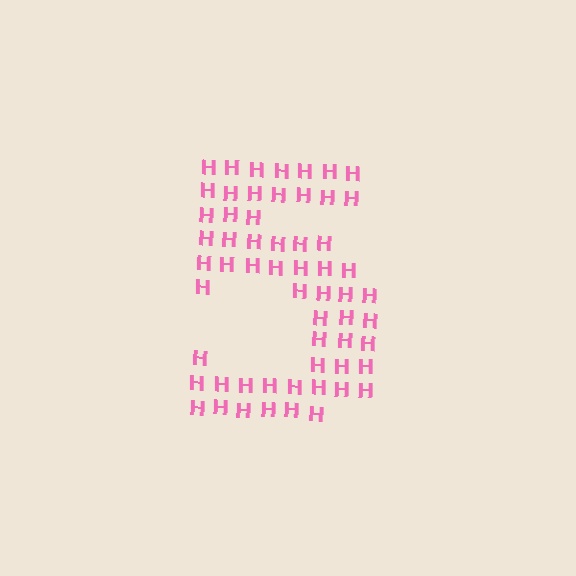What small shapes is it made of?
It is made of small letter H's.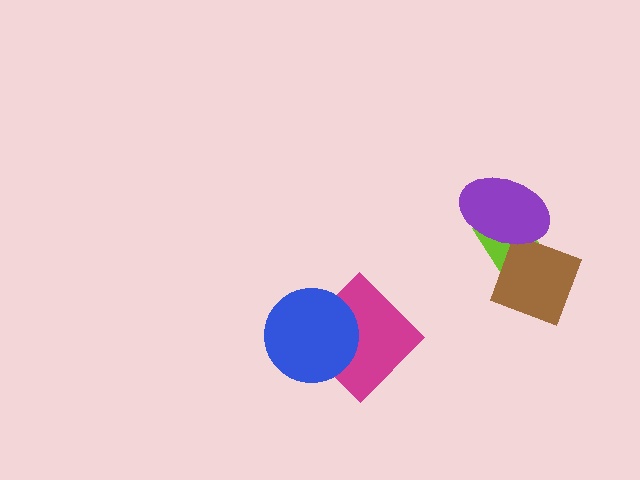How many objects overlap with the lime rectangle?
2 objects overlap with the lime rectangle.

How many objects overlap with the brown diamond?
2 objects overlap with the brown diamond.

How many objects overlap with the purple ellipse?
2 objects overlap with the purple ellipse.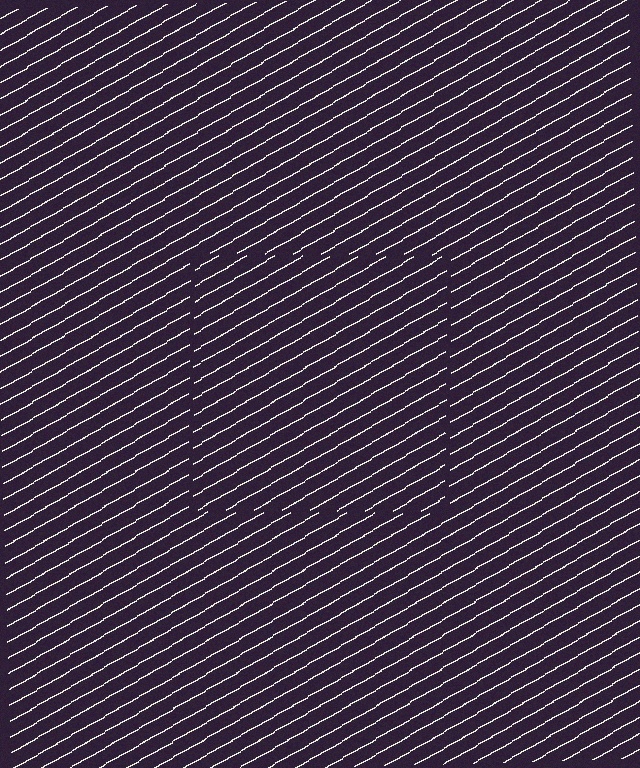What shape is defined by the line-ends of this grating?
An illusory square. The interior of the shape contains the same grating, shifted by half a period — the contour is defined by the phase discontinuity where line-ends from the inner and outer gratings abut.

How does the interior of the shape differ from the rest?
The interior of the shape contains the same grating, shifted by half a period — the contour is defined by the phase discontinuity where line-ends from the inner and outer gratings abut.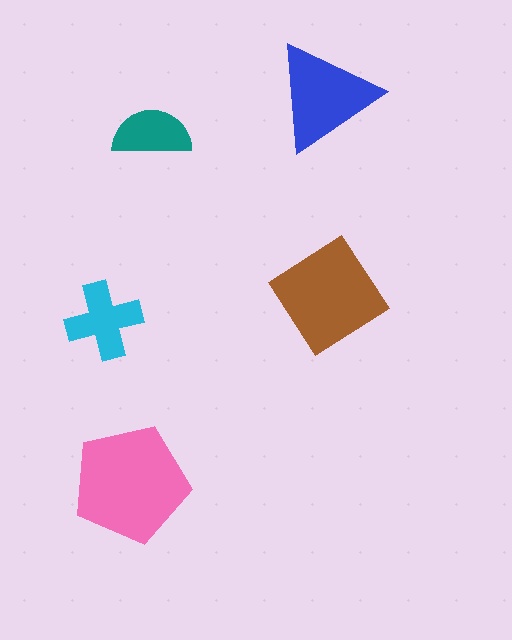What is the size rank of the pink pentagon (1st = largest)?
1st.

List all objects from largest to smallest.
The pink pentagon, the brown diamond, the blue triangle, the cyan cross, the teal semicircle.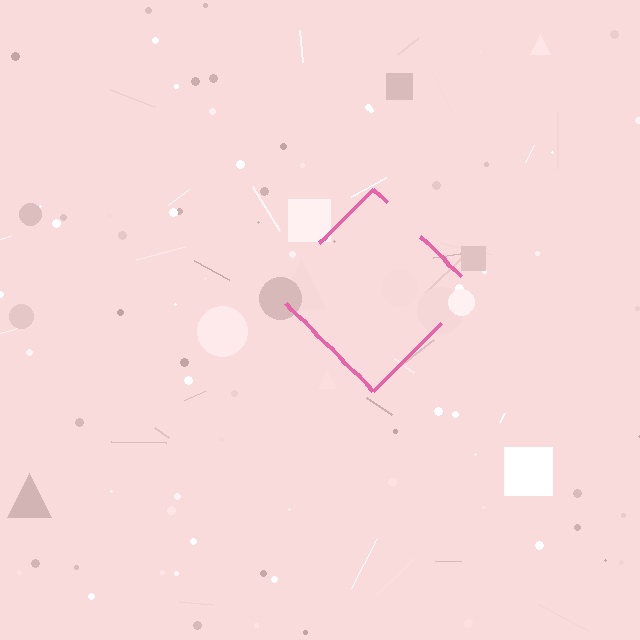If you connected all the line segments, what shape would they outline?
They would outline a diamond.